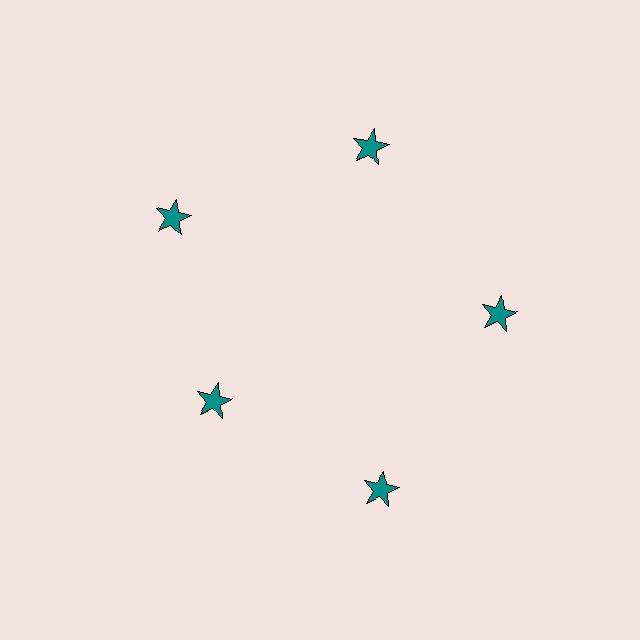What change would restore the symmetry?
The symmetry would be restored by moving it outward, back onto the ring so that all 5 stars sit at equal angles and equal distance from the center.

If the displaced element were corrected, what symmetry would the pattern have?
It would have 5-fold rotational symmetry — the pattern would map onto itself every 72 degrees.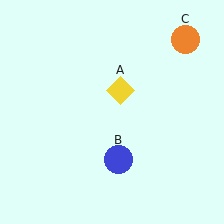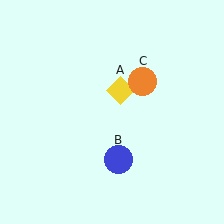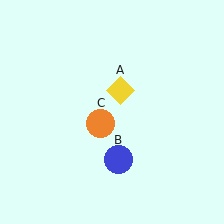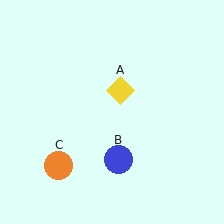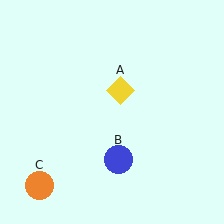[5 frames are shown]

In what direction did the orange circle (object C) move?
The orange circle (object C) moved down and to the left.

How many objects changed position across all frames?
1 object changed position: orange circle (object C).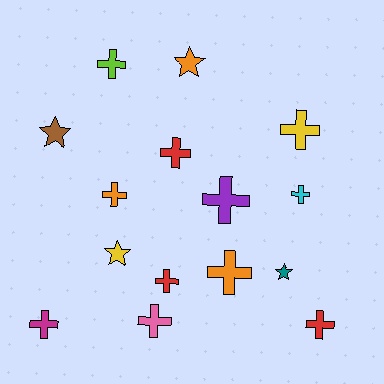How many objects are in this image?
There are 15 objects.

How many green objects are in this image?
There are no green objects.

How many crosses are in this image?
There are 11 crosses.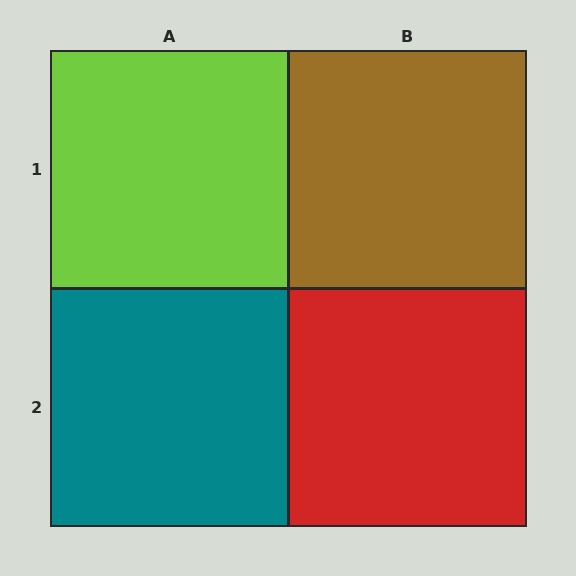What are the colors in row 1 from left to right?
Lime, brown.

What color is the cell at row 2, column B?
Red.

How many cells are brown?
1 cell is brown.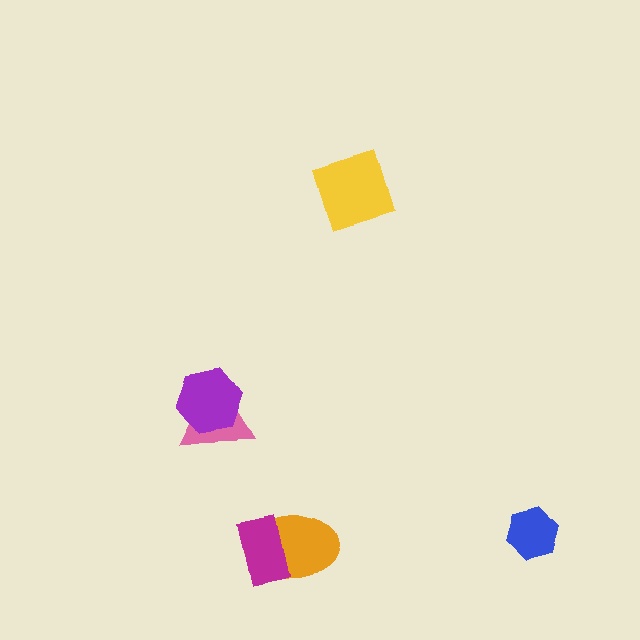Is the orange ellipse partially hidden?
Yes, it is partially covered by another shape.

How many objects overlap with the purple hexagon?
1 object overlaps with the purple hexagon.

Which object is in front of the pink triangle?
The purple hexagon is in front of the pink triangle.